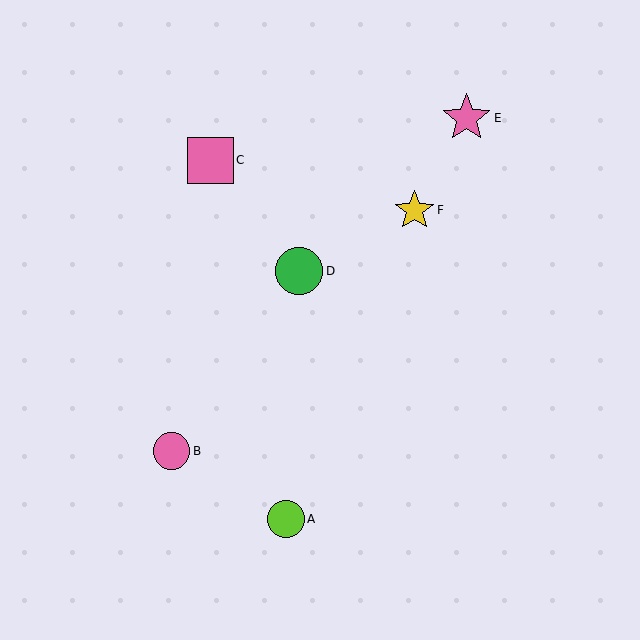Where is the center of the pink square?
The center of the pink square is at (210, 160).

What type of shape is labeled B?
Shape B is a pink circle.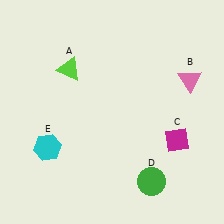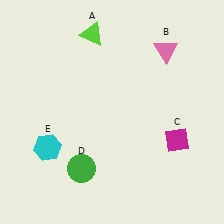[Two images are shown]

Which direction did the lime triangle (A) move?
The lime triangle (A) moved up.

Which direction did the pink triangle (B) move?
The pink triangle (B) moved up.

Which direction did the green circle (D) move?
The green circle (D) moved left.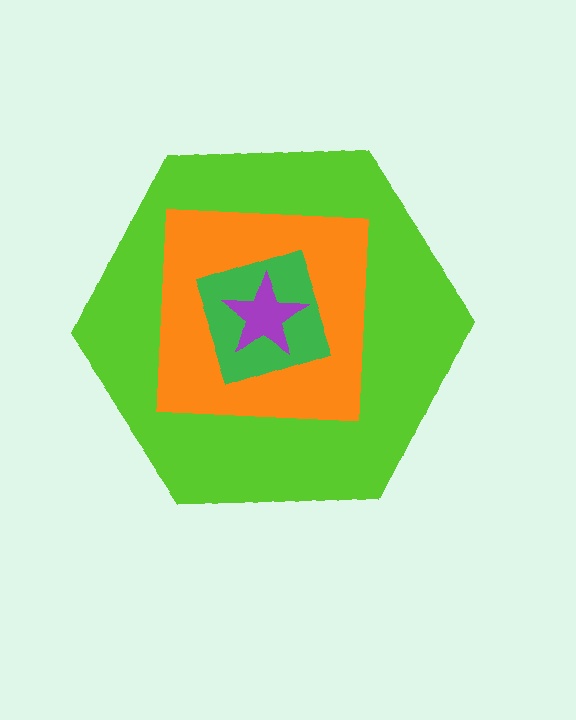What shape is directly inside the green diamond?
The purple star.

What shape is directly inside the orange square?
The green diamond.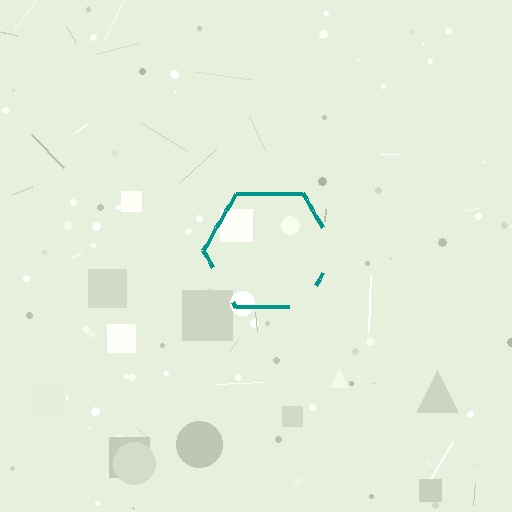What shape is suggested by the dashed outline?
The dashed outline suggests a hexagon.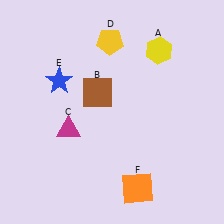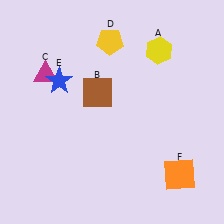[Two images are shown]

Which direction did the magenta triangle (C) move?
The magenta triangle (C) moved up.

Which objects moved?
The objects that moved are: the magenta triangle (C), the orange square (F).